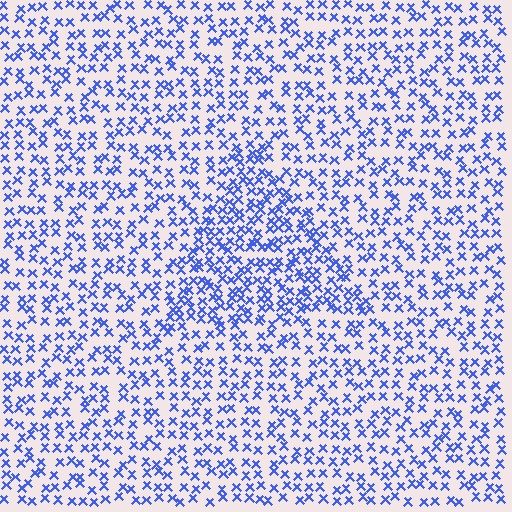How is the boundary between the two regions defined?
The boundary is defined by a change in element density (approximately 1.7x ratio). All elements are the same color, size, and shape.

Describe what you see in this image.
The image contains small blue elements arranged at two different densities. A triangle-shaped region is visible where the elements are more densely packed than the surrounding area.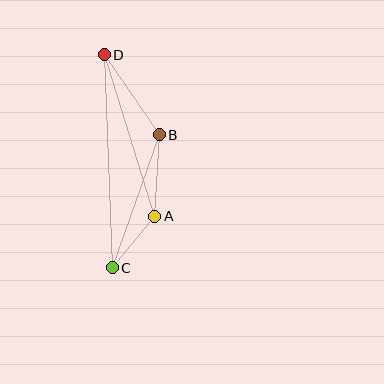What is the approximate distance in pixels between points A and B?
The distance between A and B is approximately 82 pixels.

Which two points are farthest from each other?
Points C and D are farthest from each other.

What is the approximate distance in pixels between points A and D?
The distance between A and D is approximately 169 pixels.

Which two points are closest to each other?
Points A and C are closest to each other.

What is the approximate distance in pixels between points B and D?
The distance between B and D is approximately 97 pixels.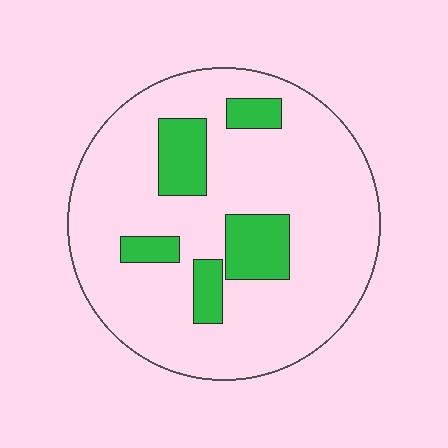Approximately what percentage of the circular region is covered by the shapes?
Approximately 15%.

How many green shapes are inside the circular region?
5.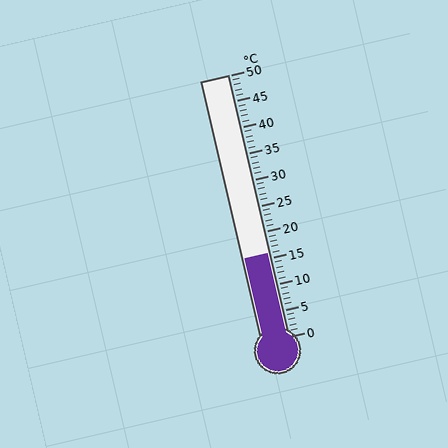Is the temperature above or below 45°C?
The temperature is below 45°C.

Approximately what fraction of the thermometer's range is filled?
The thermometer is filled to approximately 30% of its range.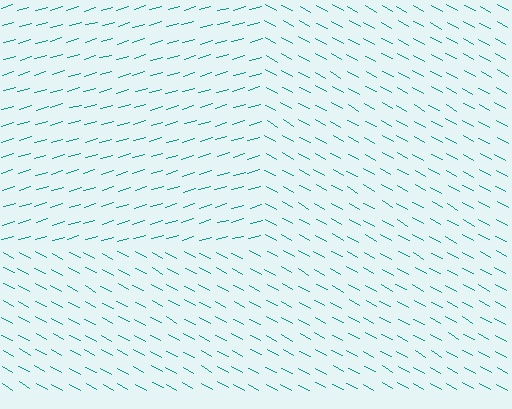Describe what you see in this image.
The image is filled with small teal line segments. A rectangle region in the image has lines oriented differently from the surrounding lines, creating a visible texture boundary.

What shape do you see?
I see a rectangle.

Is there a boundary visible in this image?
Yes, there is a texture boundary formed by a change in line orientation.